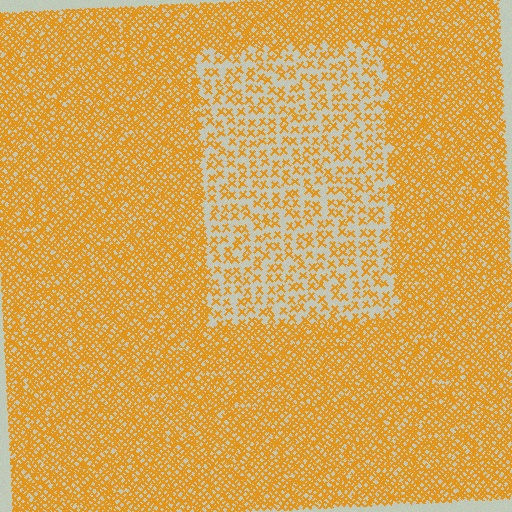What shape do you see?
I see a rectangle.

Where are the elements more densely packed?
The elements are more densely packed outside the rectangle boundary.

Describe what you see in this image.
The image contains small orange elements arranged at two different densities. A rectangle-shaped region is visible where the elements are less densely packed than the surrounding area.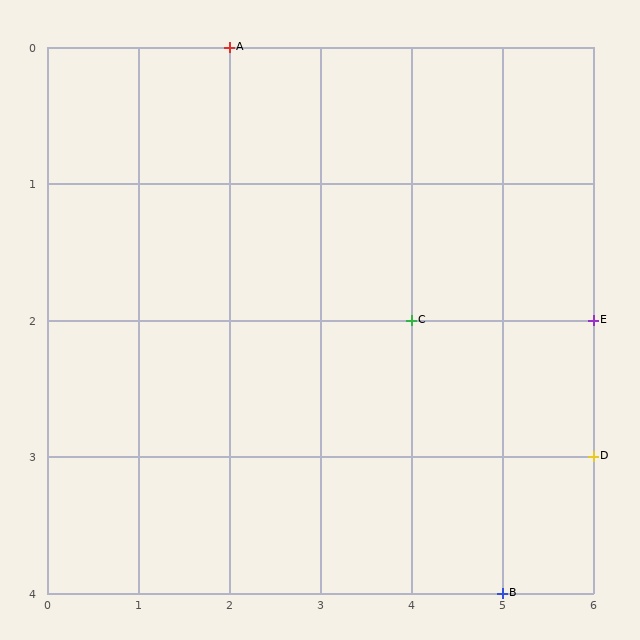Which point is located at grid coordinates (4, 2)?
Point C is at (4, 2).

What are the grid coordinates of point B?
Point B is at grid coordinates (5, 4).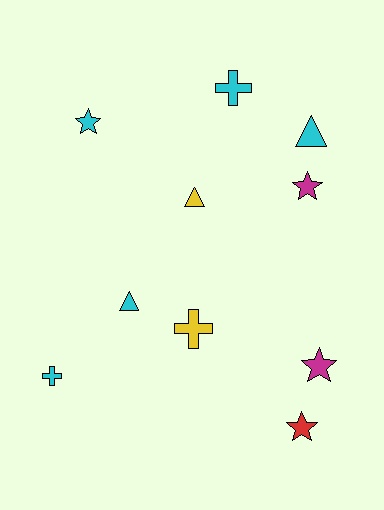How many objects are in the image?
There are 10 objects.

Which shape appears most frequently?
Star, with 4 objects.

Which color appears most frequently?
Cyan, with 5 objects.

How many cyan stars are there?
There is 1 cyan star.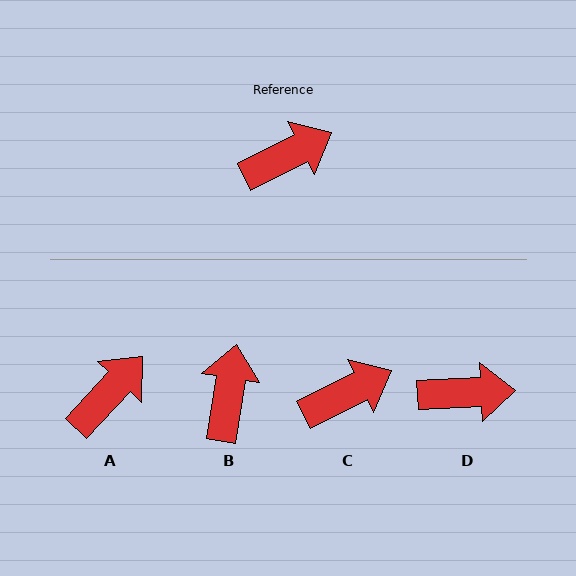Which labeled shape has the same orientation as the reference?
C.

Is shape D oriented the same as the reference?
No, it is off by about 24 degrees.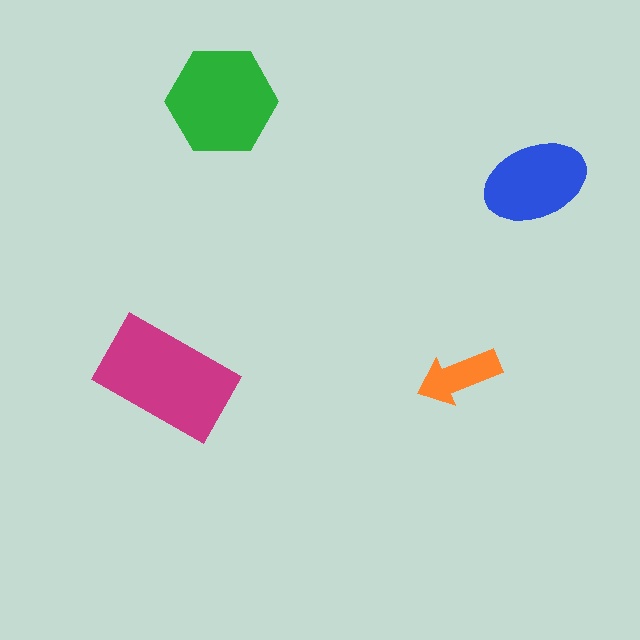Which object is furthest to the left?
The magenta rectangle is leftmost.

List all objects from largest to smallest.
The magenta rectangle, the green hexagon, the blue ellipse, the orange arrow.